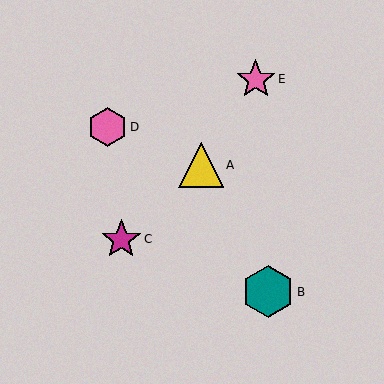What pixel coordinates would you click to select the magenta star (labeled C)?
Click at (121, 239) to select the magenta star C.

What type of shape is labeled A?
Shape A is a yellow triangle.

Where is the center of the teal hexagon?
The center of the teal hexagon is at (268, 292).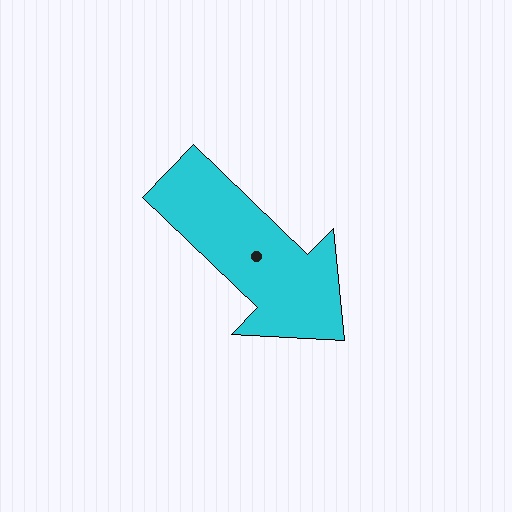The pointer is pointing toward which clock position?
Roughly 4 o'clock.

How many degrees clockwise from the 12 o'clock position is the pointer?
Approximately 134 degrees.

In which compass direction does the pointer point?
Southeast.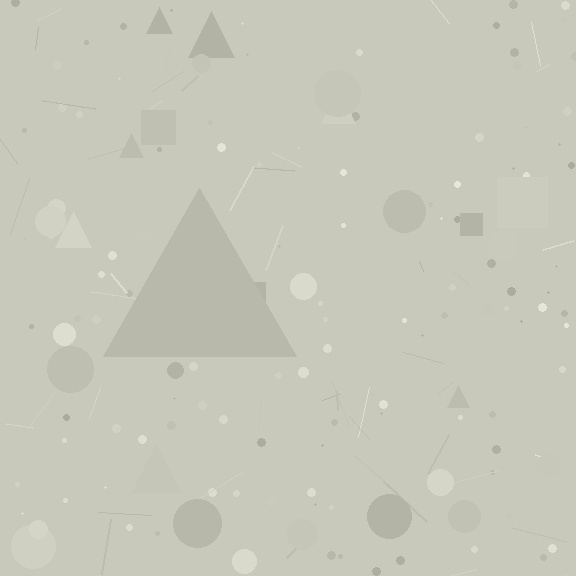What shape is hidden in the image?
A triangle is hidden in the image.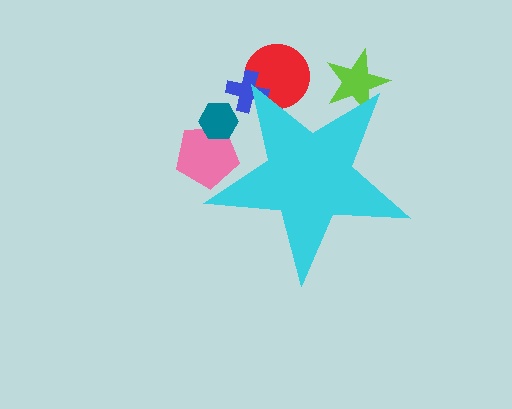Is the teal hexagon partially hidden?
Yes, the teal hexagon is partially hidden behind the cyan star.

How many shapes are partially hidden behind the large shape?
5 shapes are partially hidden.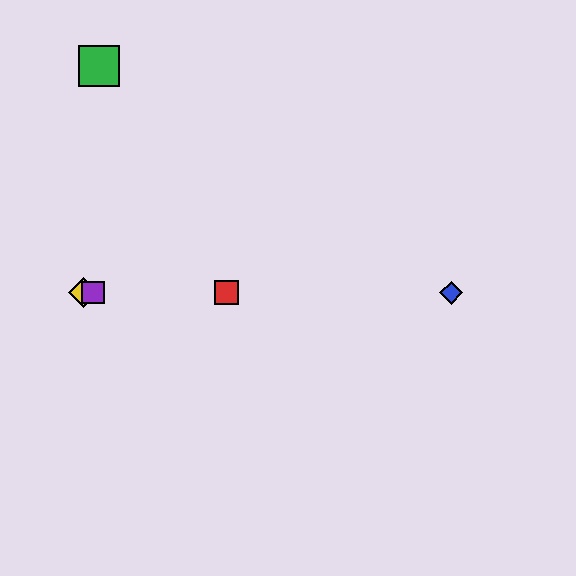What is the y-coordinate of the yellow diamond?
The yellow diamond is at y≈293.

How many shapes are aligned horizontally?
4 shapes (the red square, the blue diamond, the yellow diamond, the purple square) are aligned horizontally.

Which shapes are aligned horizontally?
The red square, the blue diamond, the yellow diamond, the purple square are aligned horizontally.